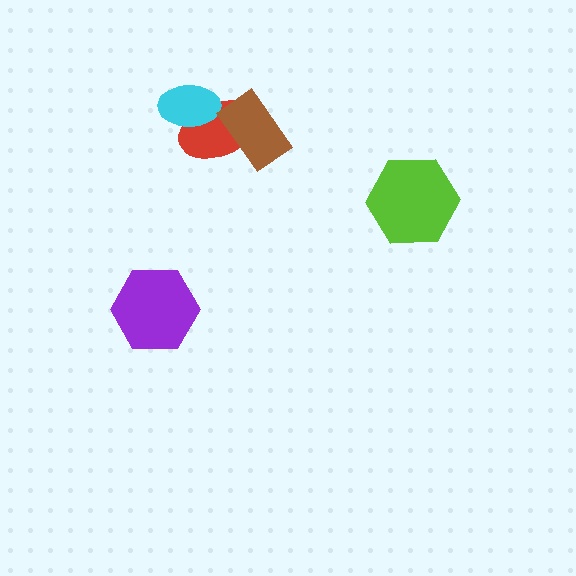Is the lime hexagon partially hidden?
No, no other shape covers it.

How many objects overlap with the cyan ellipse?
1 object overlaps with the cyan ellipse.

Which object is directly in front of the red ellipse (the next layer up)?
The cyan ellipse is directly in front of the red ellipse.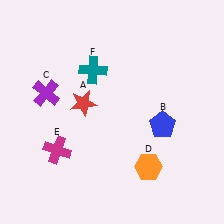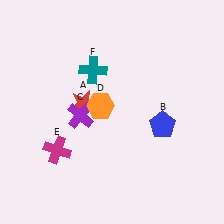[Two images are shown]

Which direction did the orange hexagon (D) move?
The orange hexagon (D) moved up.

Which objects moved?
The objects that moved are: the purple cross (C), the orange hexagon (D).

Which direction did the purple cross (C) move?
The purple cross (C) moved right.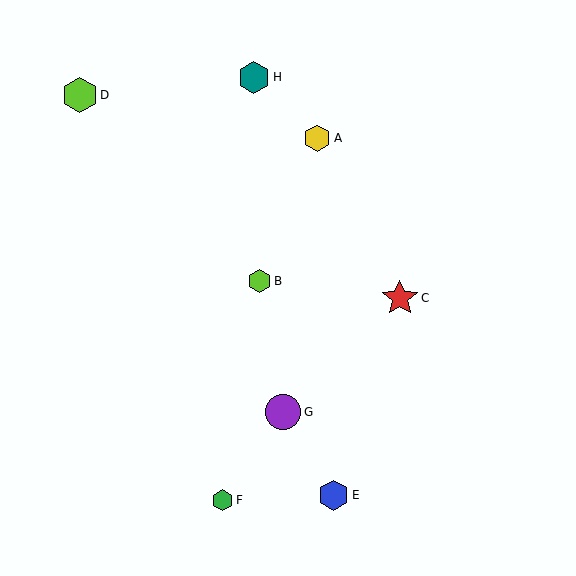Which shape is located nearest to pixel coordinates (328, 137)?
The yellow hexagon (labeled A) at (317, 138) is nearest to that location.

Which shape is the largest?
The red star (labeled C) is the largest.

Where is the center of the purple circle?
The center of the purple circle is at (283, 412).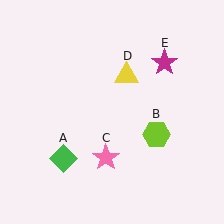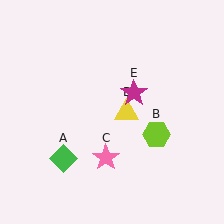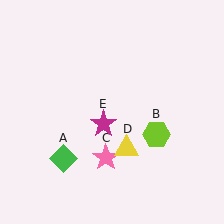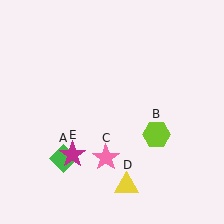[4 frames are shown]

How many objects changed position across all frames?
2 objects changed position: yellow triangle (object D), magenta star (object E).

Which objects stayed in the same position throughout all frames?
Green diamond (object A) and lime hexagon (object B) and pink star (object C) remained stationary.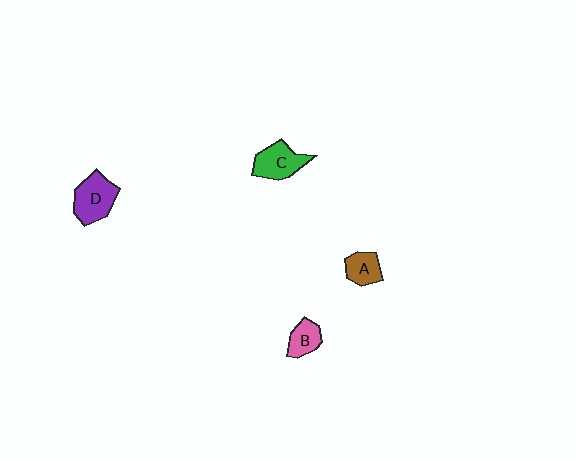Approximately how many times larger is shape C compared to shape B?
Approximately 1.5 times.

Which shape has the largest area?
Shape D (purple).